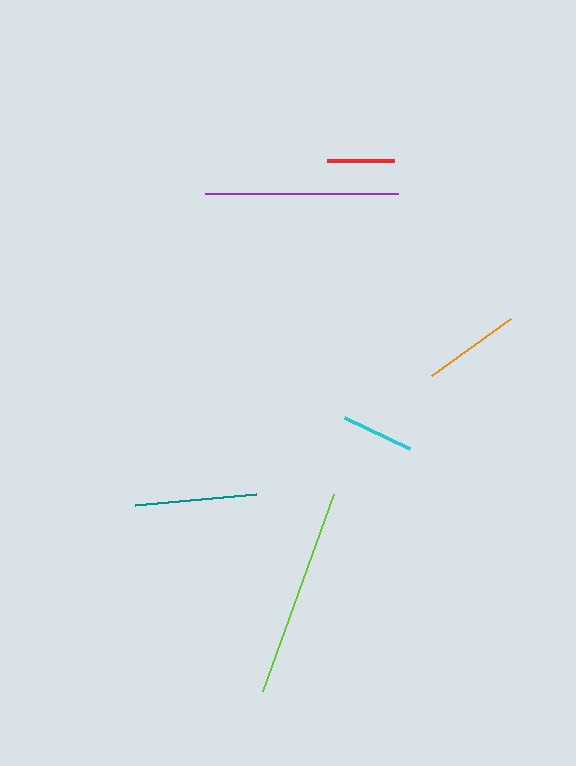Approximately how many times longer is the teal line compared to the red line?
The teal line is approximately 1.8 times the length of the red line.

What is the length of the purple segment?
The purple segment is approximately 193 pixels long.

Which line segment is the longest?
The lime line is the longest at approximately 209 pixels.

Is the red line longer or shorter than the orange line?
The orange line is longer than the red line.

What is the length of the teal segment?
The teal segment is approximately 122 pixels long.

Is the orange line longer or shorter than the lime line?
The lime line is longer than the orange line.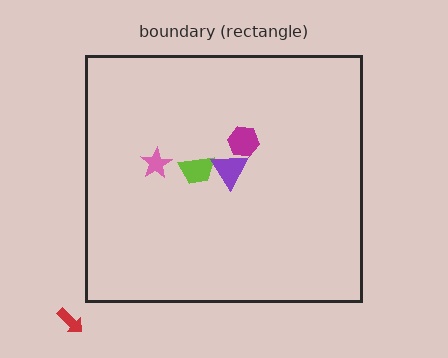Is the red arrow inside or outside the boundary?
Outside.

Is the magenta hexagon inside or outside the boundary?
Inside.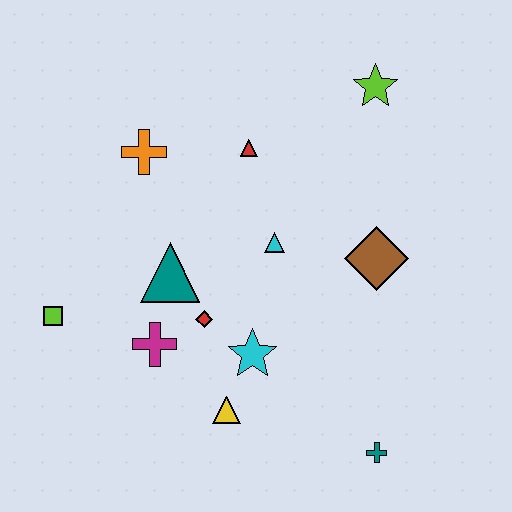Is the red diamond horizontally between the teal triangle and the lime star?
Yes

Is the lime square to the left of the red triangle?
Yes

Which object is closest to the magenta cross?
The red diamond is closest to the magenta cross.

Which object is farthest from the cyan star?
The lime star is farthest from the cyan star.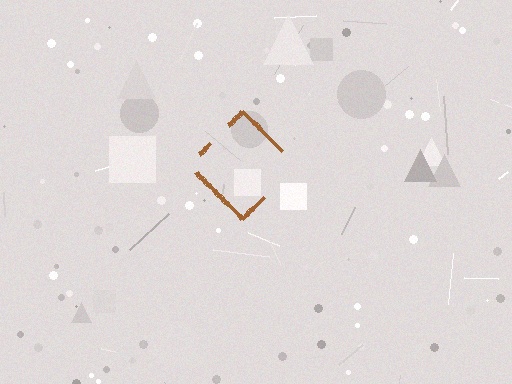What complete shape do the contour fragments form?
The contour fragments form a diamond.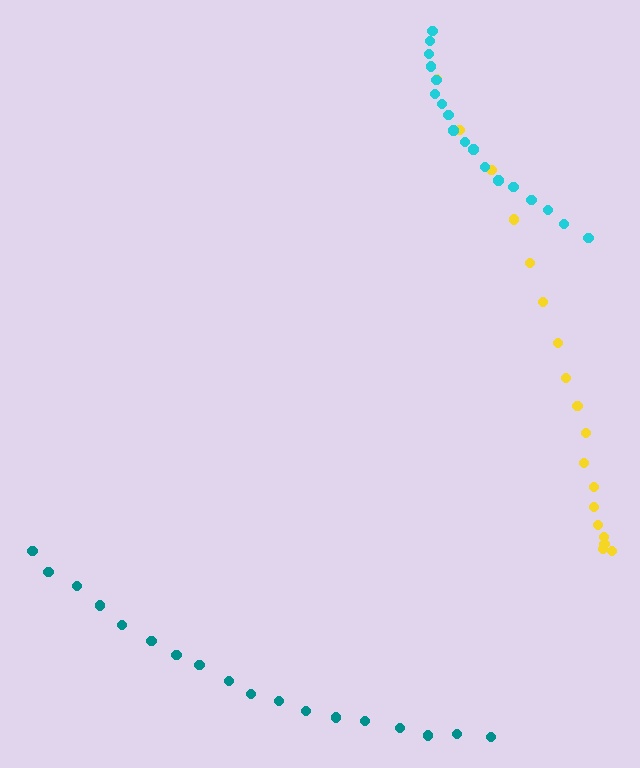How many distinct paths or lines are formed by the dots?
There are 3 distinct paths.